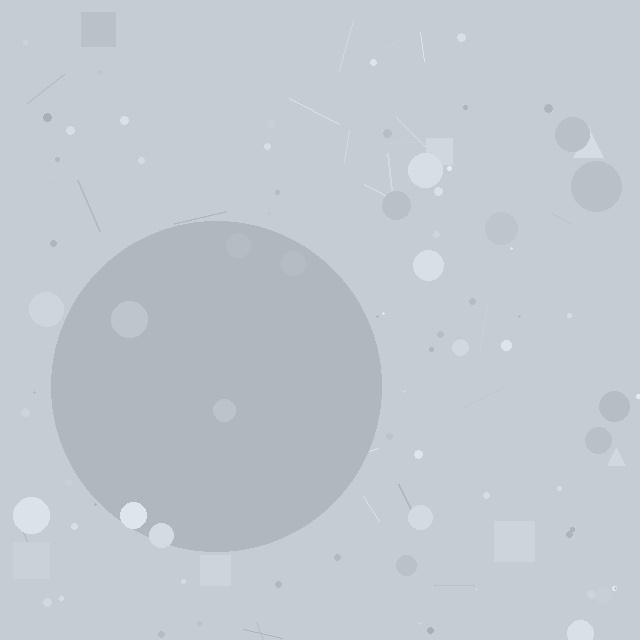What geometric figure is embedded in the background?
A circle is embedded in the background.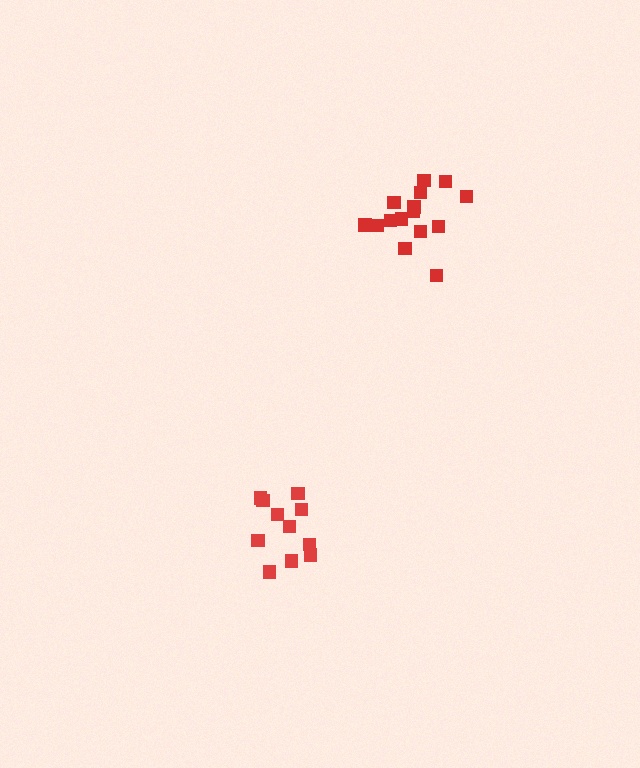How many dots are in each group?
Group 1: 11 dots, Group 2: 15 dots (26 total).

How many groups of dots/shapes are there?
There are 2 groups.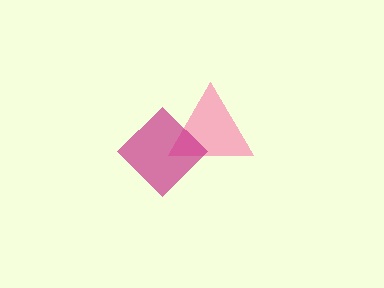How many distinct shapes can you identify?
There are 2 distinct shapes: a pink triangle, a magenta diamond.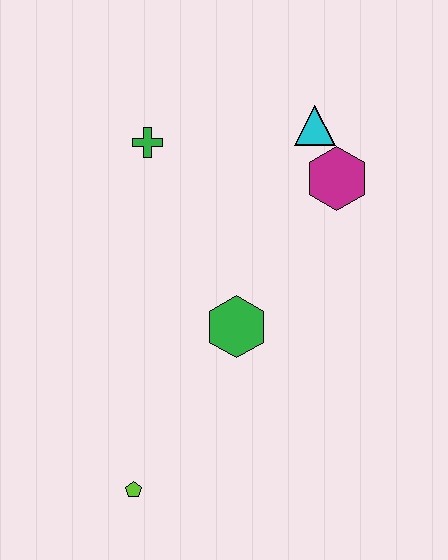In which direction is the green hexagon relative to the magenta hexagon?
The green hexagon is below the magenta hexagon.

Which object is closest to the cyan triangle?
The magenta hexagon is closest to the cyan triangle.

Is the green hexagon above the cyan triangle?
No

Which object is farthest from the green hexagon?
The cyan triangle is farthest from the green hexagon.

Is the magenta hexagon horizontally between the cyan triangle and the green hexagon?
No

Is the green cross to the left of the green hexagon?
Yes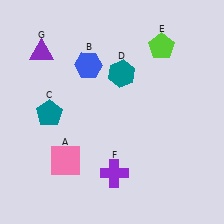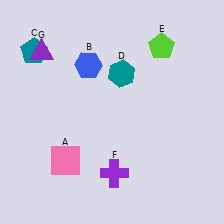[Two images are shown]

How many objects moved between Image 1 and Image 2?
1 object moved between the two images.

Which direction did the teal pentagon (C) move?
The teal pentagon (C) moved up.